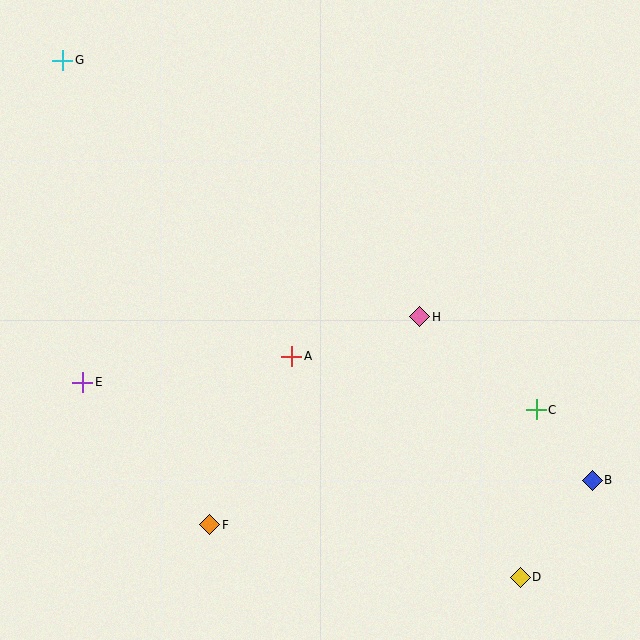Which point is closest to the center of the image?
Point A at (292, 356) is closest to the center.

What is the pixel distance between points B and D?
The distance between B and D is 121 pixels.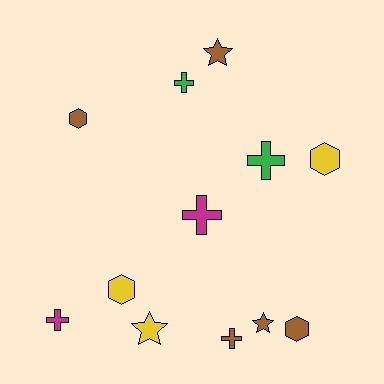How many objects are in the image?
There are 12 objects.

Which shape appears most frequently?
Cross, with 5 objects.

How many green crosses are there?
There are 2 green crosses.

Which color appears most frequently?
Brown, with 5 objects.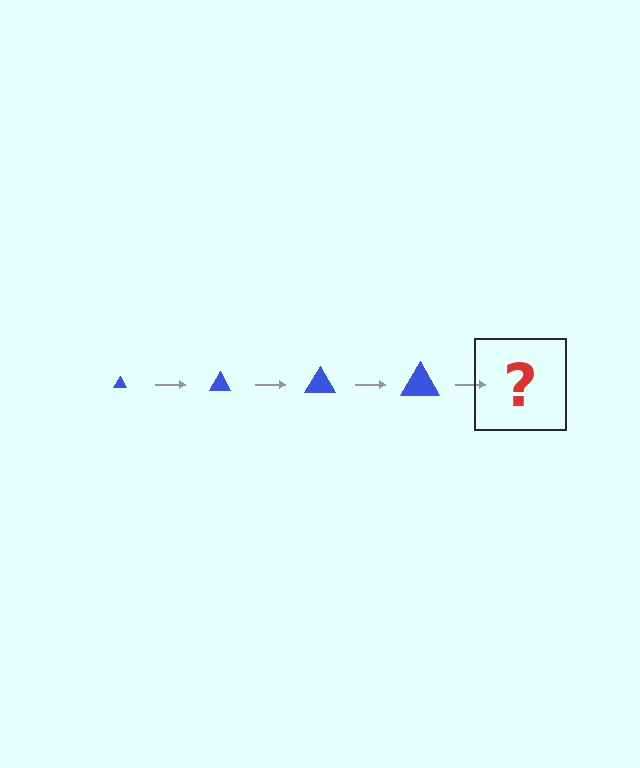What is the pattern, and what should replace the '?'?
The pattern is that the triangle gets progressively larger each step. The '?' should be a blue triangle, larger than the previous one.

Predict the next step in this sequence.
The next step is a blue triangle, larger than the previous one.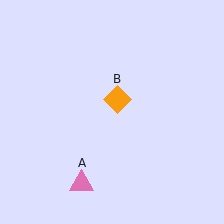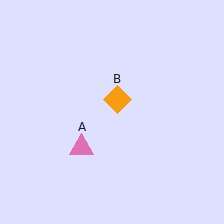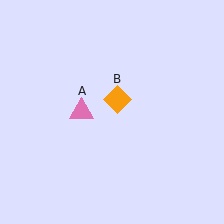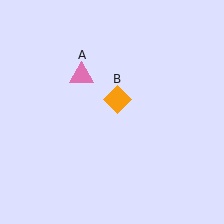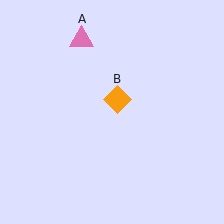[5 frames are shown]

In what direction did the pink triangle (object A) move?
The pink triangle (object A) moved up.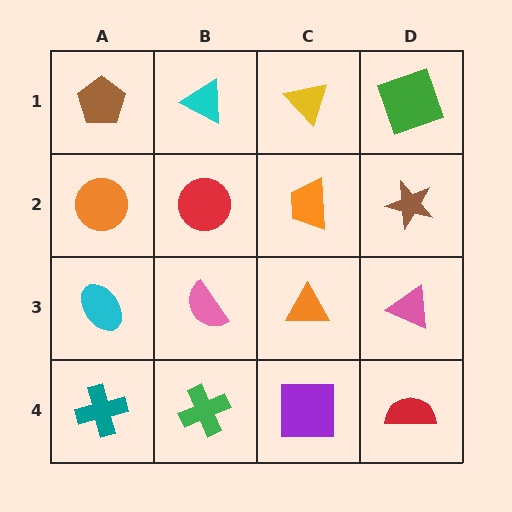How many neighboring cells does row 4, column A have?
2.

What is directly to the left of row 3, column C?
A pink semicircle.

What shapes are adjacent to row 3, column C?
An orange trapezoid (row 2, column C), a purple square (row 4, column C), a pink semicircle (row 3, column B), a pink triangle (row 3, column D).